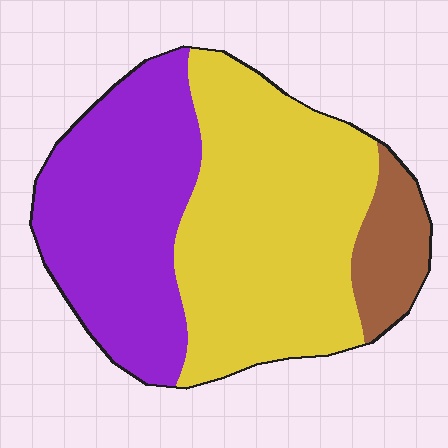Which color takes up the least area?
Brown, at roughly 10%.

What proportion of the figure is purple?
Purple covers roughly 40% of the figure.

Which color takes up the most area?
Yellow, at roughly 50%.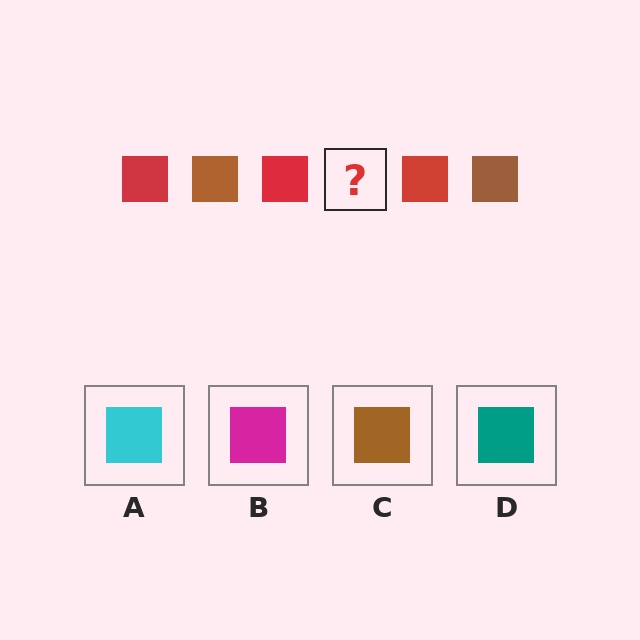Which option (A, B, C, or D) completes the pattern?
C.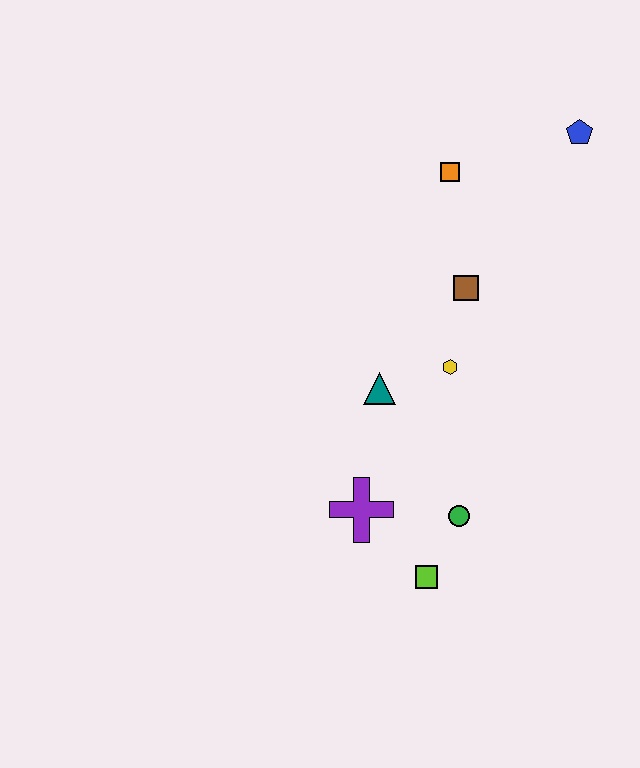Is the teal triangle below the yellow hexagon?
Yes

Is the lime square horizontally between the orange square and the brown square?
No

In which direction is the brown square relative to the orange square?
The brown square is below the orange square.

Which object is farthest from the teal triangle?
The blue pentagon is farthest from the teal triangle.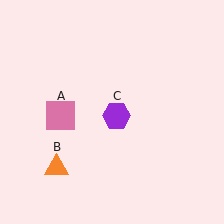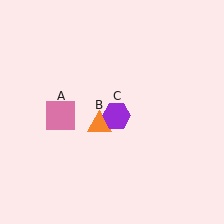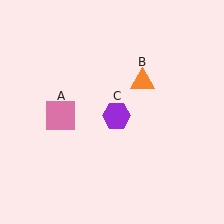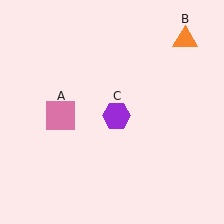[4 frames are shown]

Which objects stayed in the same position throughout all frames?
Pink square (object A) and purple hexagon (object C) remained stationary.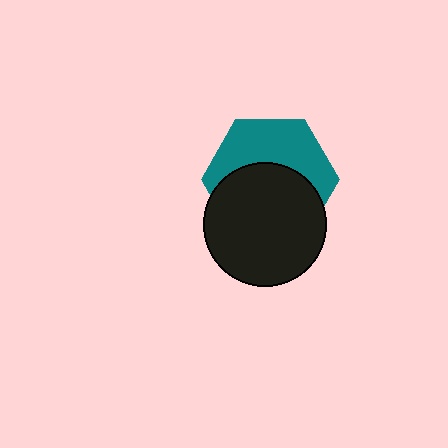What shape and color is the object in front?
The object in front is a black circle.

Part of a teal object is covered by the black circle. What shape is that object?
It is a hexagon.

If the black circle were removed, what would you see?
You would see the complete teal hexagon.